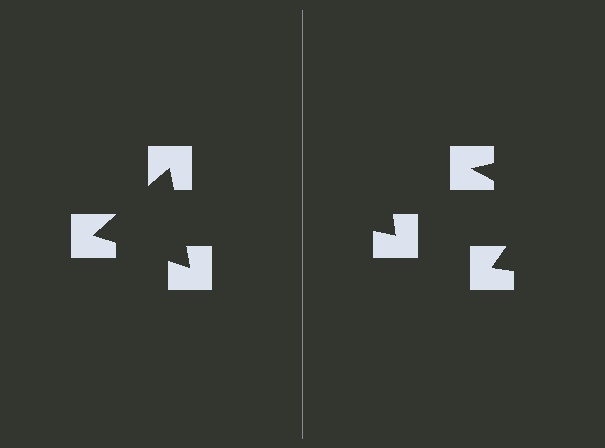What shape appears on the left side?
An illusory triangle.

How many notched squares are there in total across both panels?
6 — 3 on each side.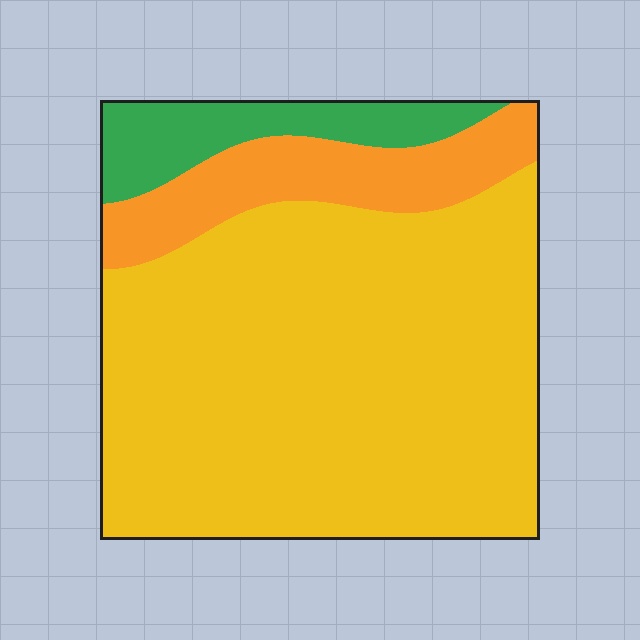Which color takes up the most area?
Yellow, at roughly 75%.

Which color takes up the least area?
Green, at roughly 10%.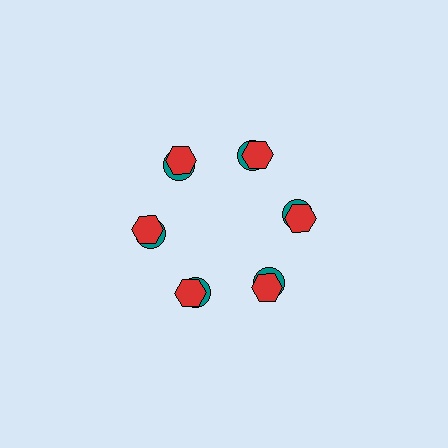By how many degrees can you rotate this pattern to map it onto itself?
The pattern maps onto itself every 60 degrees of rotation.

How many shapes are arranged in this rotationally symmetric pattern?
There are 12 shapes, arranged in 6 groups of 2.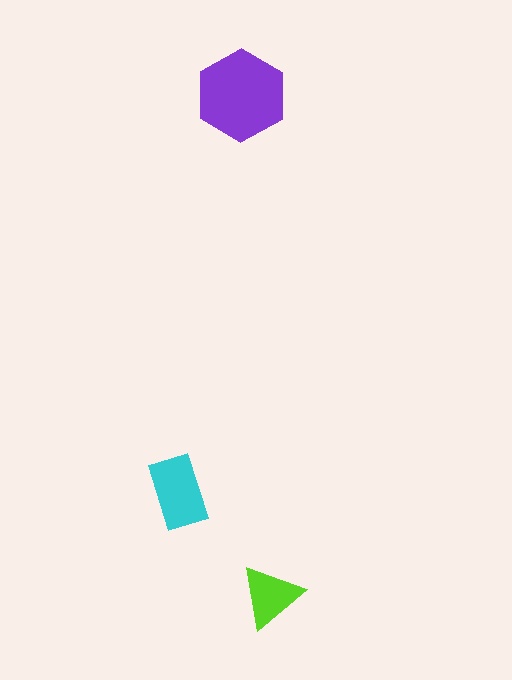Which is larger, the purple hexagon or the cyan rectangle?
The purple hexagon.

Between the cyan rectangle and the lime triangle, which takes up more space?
The cyan rectangle.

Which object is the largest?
The purple hexagon.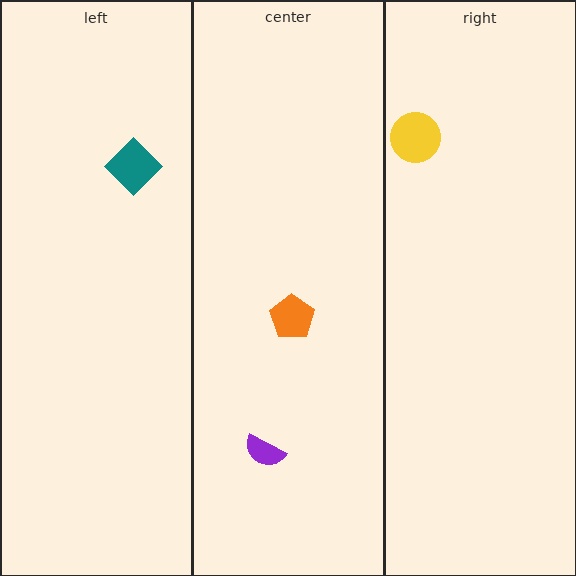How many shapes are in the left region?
1.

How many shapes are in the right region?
1.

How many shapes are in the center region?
2.